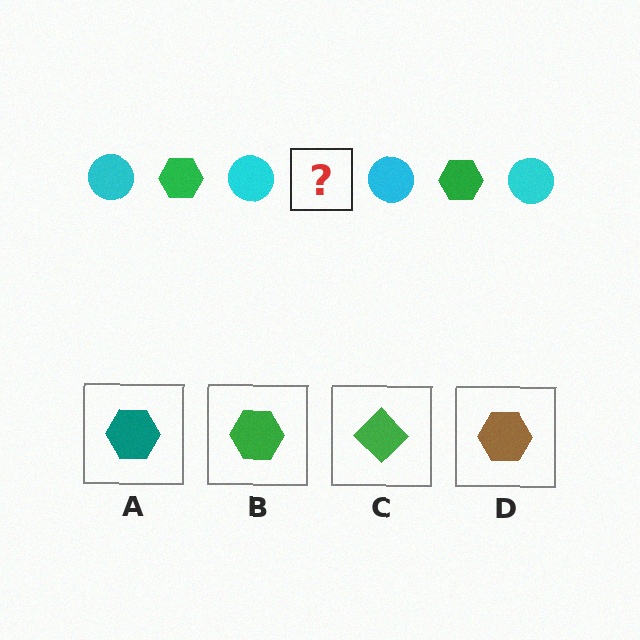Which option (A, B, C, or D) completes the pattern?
B.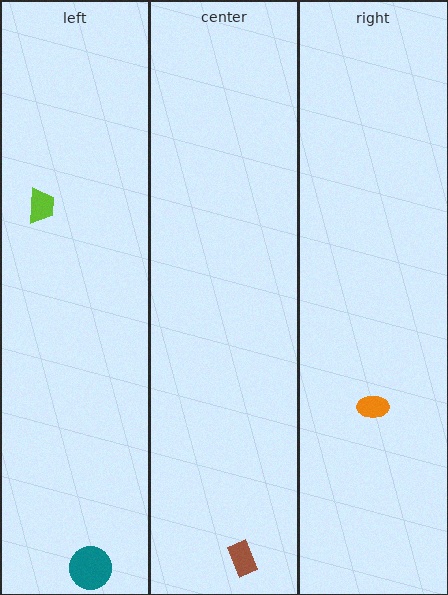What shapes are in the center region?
The brown rectangle.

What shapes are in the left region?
The teal circle, the lime trapezoid.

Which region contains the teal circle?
The left region.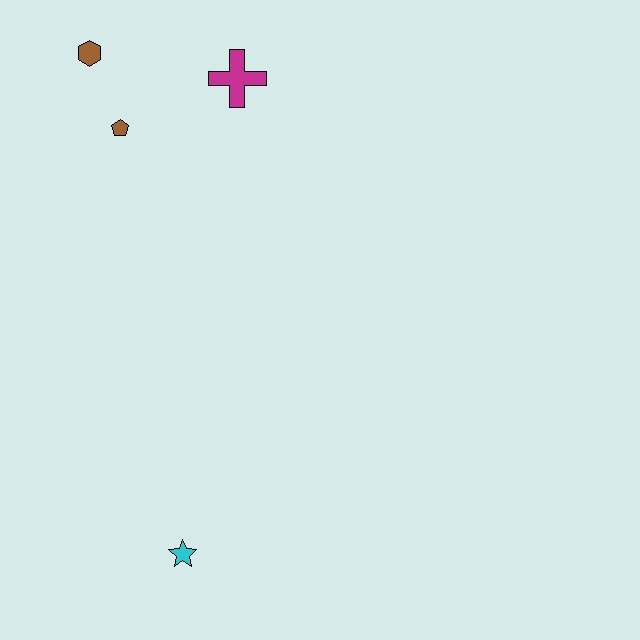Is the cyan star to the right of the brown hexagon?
Yes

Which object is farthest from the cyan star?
The brown hexagon is farthest from the cyan star.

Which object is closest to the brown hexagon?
The brown pentagon is closest to the brown hexagon.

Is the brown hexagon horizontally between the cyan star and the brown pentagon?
No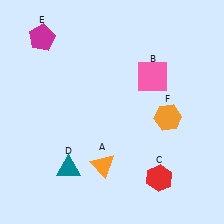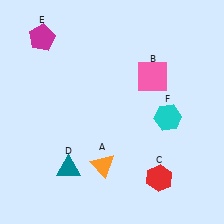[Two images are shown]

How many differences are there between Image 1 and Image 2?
There is 1 difference between the two images.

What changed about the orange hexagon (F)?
In Image 1, F is orange. In Image 2, it changed to cyan.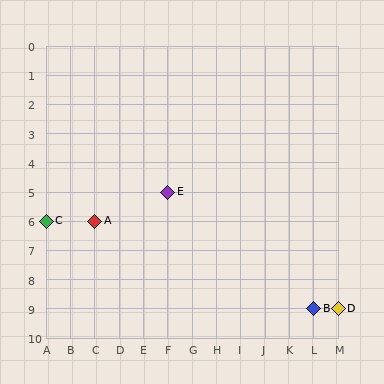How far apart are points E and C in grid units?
Points E and C are 5 columns and 1 row apart (about 5.1 grid units diagonally).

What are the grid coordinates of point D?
Point D is at grid coordinates (M, 9).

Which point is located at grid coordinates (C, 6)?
Point A is at (C, 6).